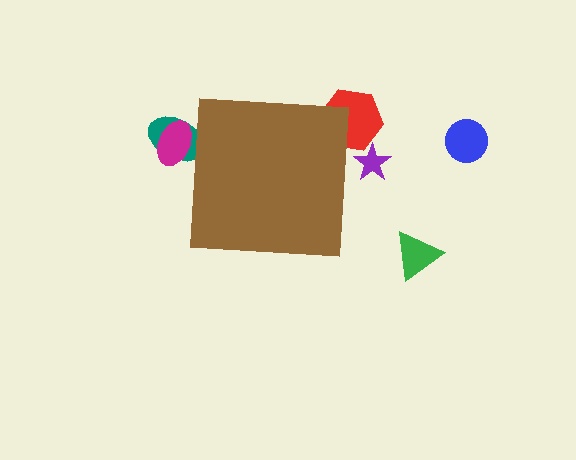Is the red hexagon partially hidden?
Yes, the red hexagon is partially hidden behind the brown square.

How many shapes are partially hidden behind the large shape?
4 shapes are partially hidden.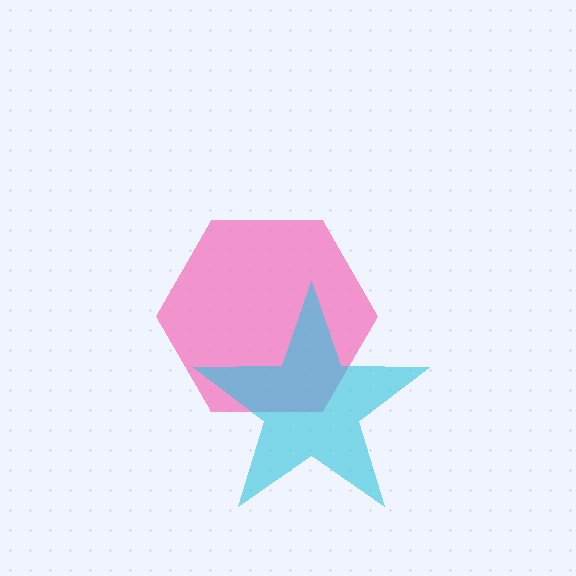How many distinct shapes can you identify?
There are 2 distinct shapes: a pink hexagon, a cyan star.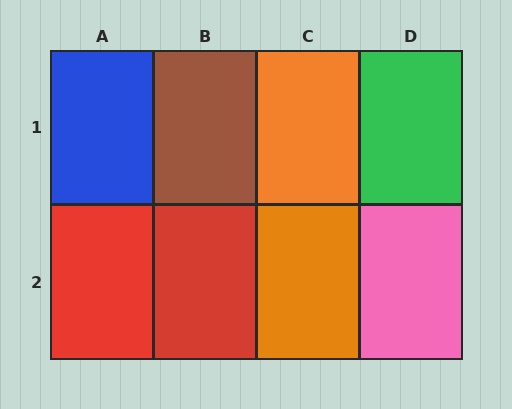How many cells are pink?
1 cell is pink.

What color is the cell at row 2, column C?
Orange.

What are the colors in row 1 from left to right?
Blue, brown, orange, green.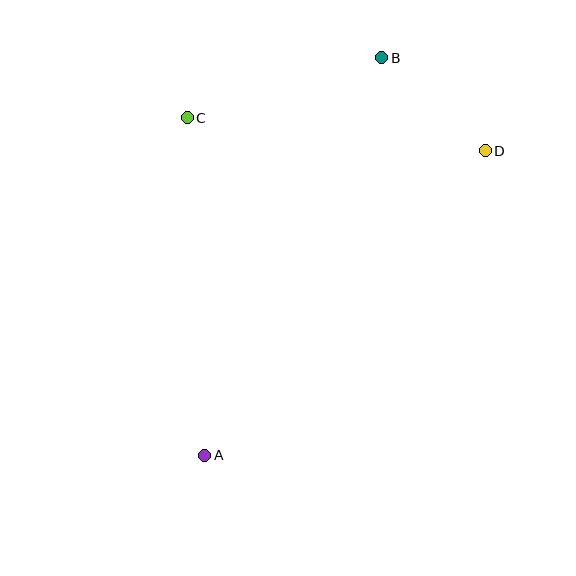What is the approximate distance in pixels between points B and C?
The distance between B and C is approximately 204 pixels.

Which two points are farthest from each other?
Points A and B are farthest from each other.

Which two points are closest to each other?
Points B and D are closest to each other.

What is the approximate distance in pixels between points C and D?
The distance between C and D is approximately 300 pixels.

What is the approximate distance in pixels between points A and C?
The distance between A and C is approximately 338 pixels.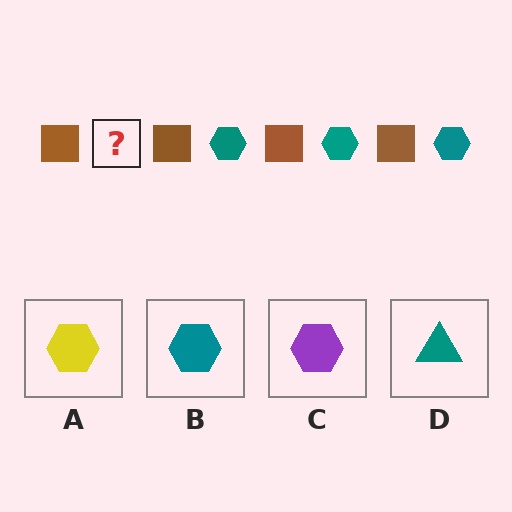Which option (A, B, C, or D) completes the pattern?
B.